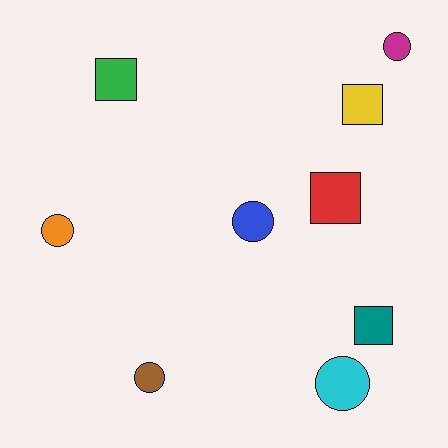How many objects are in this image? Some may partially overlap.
There are 9 objects.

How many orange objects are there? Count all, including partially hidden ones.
There is 1 orange object.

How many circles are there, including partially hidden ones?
There are 5 circles.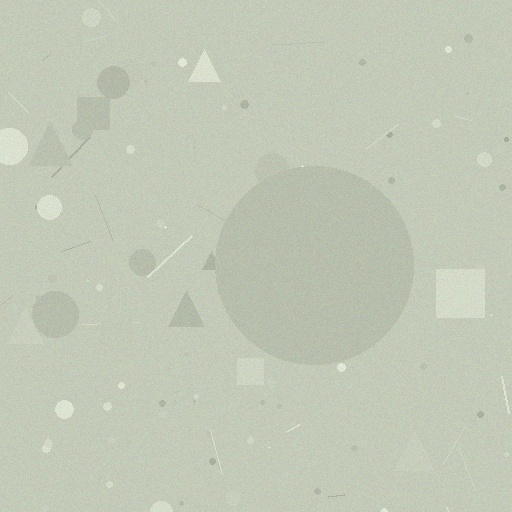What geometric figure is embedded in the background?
A circle is embedded in the background.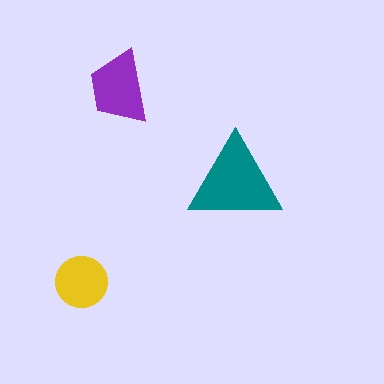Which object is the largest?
The teal triangle.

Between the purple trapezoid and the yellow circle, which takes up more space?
The purple trapezoid.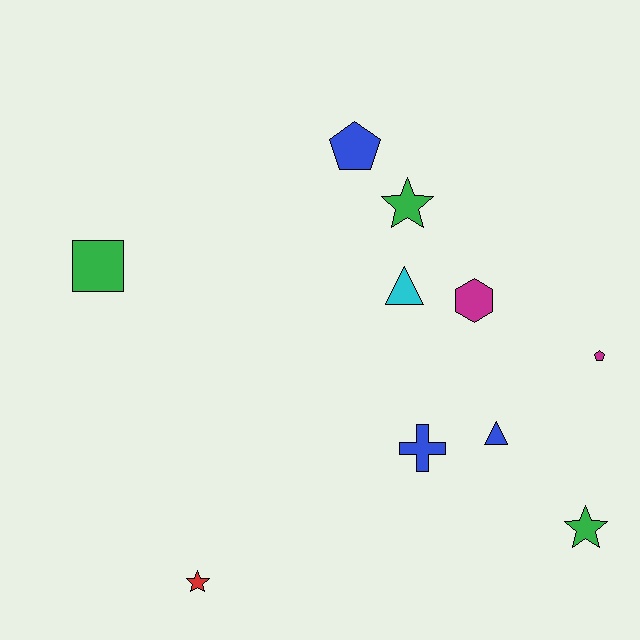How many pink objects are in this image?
There are no pink objects.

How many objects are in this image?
There are 10 objects.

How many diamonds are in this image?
There are no diamonds.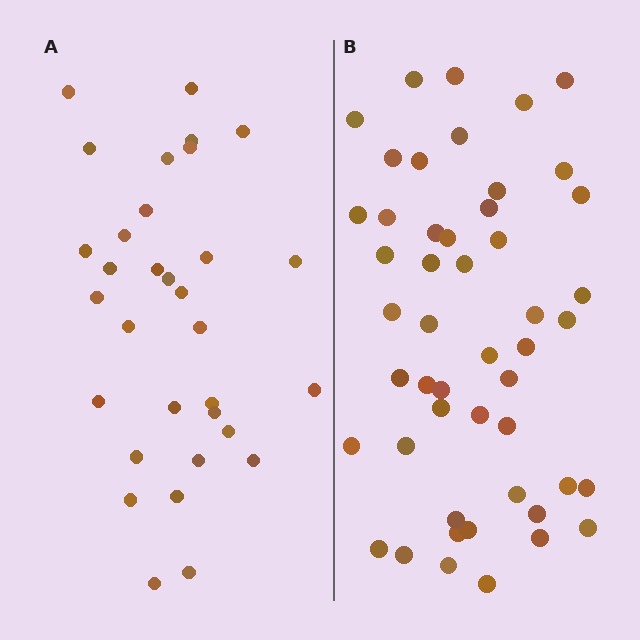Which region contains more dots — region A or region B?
Region B (the right region) has more dots.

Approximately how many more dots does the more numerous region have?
Region B has approximately 15 more dots than region A.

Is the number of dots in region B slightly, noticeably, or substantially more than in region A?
Region B has substantially more. The ratio is roughly 1.5 to 1.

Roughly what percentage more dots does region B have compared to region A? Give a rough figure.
About 55% more.